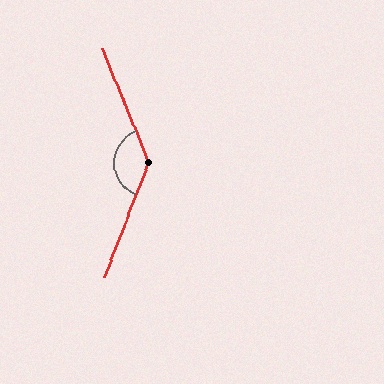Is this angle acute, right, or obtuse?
It is obtuse.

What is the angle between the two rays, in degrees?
Approximately 137 degrees.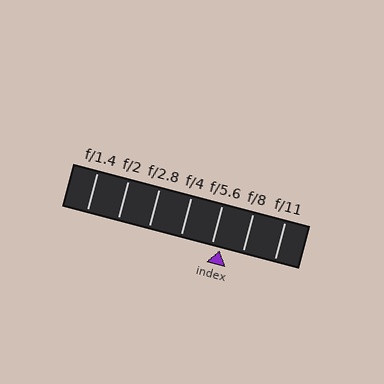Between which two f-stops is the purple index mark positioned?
The index mark is between f/5.6 and f/8.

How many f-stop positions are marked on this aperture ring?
There are 7 f-stop positions marked.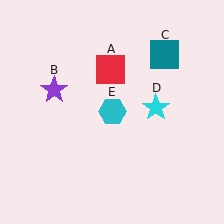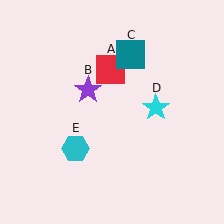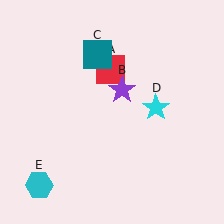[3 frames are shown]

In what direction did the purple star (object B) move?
The purple star (object B) moved right.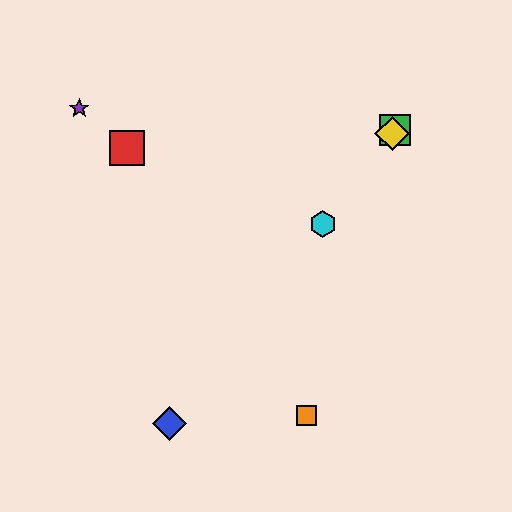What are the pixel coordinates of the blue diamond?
The blue diamond is at (170, 423).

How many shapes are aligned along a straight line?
4 shapes (the blue diamond, the green square, the yellow diamond, the cyan hexagon) are aligned along a straight line.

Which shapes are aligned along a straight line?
The blue diamond, the green square, the yellow diamond, the cyan hexagon are aligned along a straight line.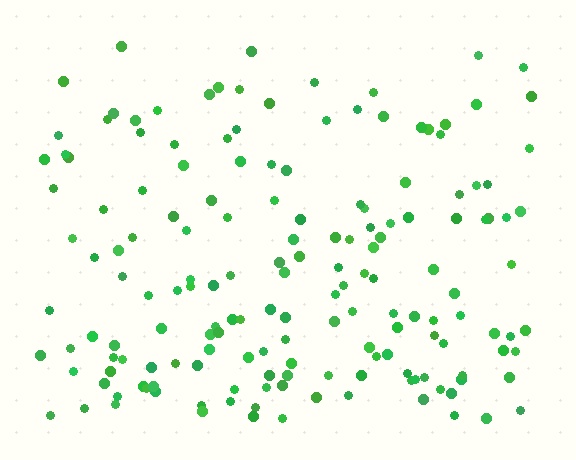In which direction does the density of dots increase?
From top to bottom, with the bottom side densest.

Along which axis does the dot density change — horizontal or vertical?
Vertical.